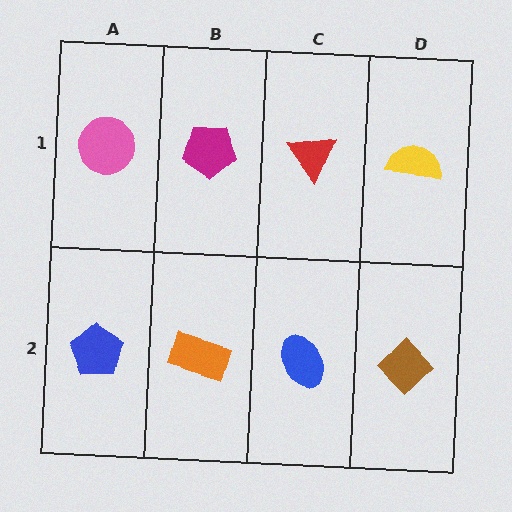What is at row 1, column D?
A yellow semicircle.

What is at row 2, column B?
An orange rectangle.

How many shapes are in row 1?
4 shapes.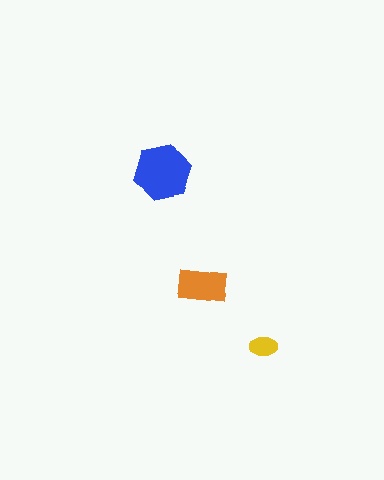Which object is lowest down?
The yellow ellipse is bottommost.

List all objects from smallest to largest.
The yellow ellipse, the orange rectangle, the blue hexagon.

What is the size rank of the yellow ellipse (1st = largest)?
3rd.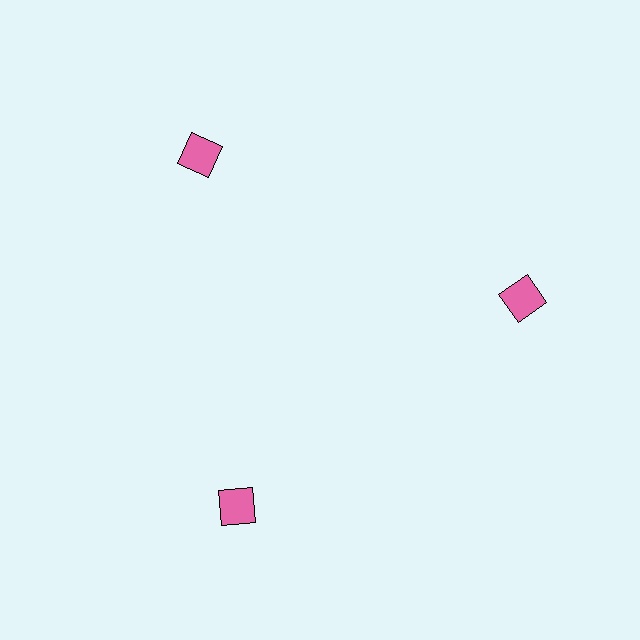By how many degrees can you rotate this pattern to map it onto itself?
The pattern maps onto itself every 120 degrees of rotation.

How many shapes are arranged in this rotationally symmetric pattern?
There are 3 shapes, arranged in 3 groups of 1.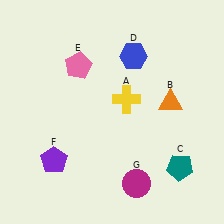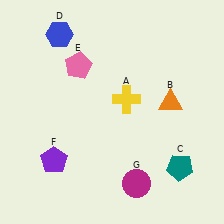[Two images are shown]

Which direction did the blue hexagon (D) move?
The blue hexagon (D) moved left.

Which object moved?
The blue hexagon (D) moved left.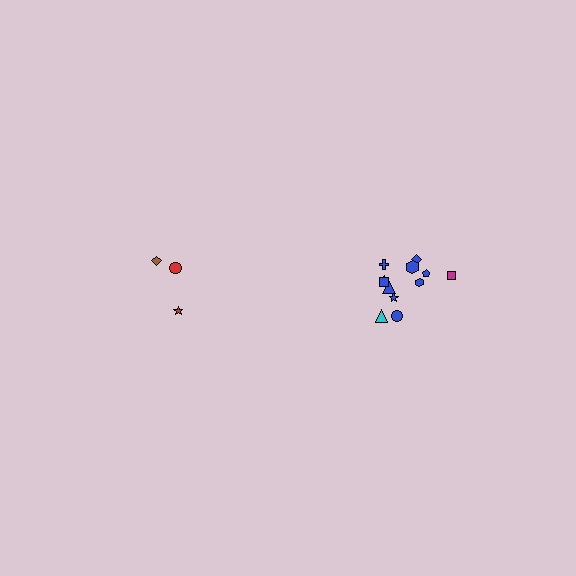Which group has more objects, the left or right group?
The right group.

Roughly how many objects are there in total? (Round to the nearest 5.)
Roughly 15 objects in total.